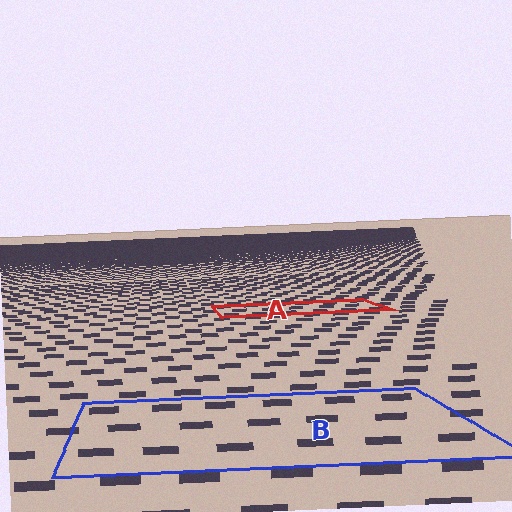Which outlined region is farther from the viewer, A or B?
Region A is farther from the viewer — the texture elements inside it appear smaller and more densely packed.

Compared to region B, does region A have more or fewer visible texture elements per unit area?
Region A has more texture elements per unit area — they are packed more densely because it is farther away.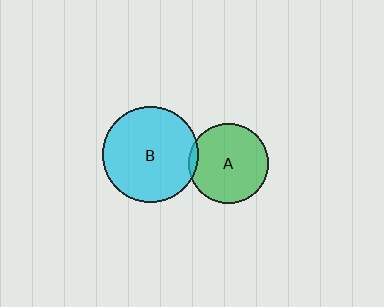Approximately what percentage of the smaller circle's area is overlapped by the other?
Approximately 5%.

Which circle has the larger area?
Circle B (cyan).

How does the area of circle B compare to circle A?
Approximately 1.5 times.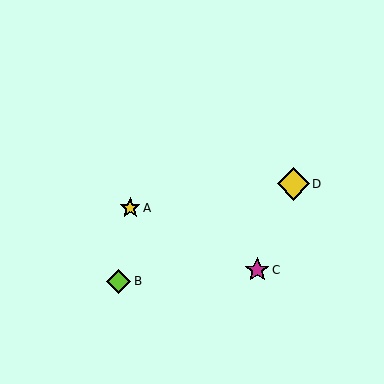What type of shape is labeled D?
Shape D is a yellow diamond.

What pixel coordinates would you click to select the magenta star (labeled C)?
Click at (257, 270) to select the magenta star C.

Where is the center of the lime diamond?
The center of the lime diamond is at (119, 281).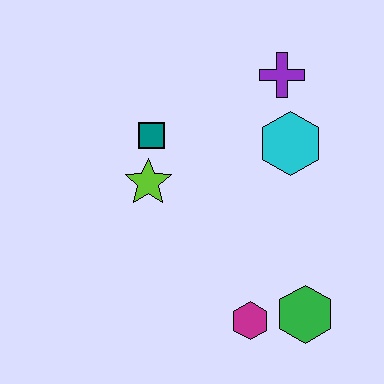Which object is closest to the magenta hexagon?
The green hexagon is closest to the magenta hexagon.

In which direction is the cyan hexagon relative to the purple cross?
The cyan hexagon is below the purple cross.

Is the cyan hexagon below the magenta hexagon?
No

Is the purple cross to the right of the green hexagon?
No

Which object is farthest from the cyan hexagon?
The magenta hexagon is farthest from the cyan hexagon.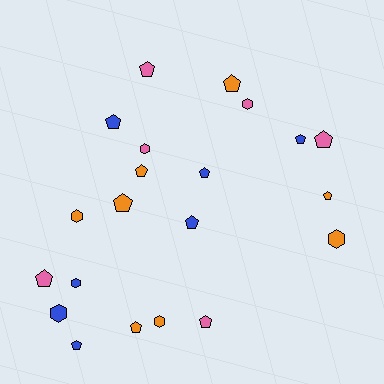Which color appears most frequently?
Orange, with 8 objects.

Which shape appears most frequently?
Pentagon, with 14 objects.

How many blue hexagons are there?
There are 2 blue hexagons.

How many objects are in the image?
There are 21 objects.